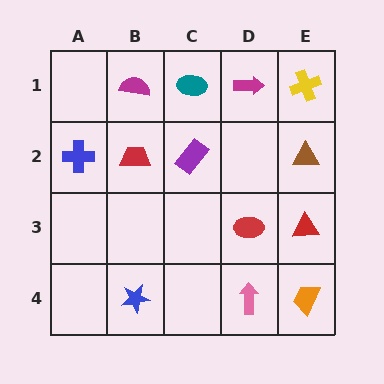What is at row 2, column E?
A brown triangle.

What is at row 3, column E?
A red triangle.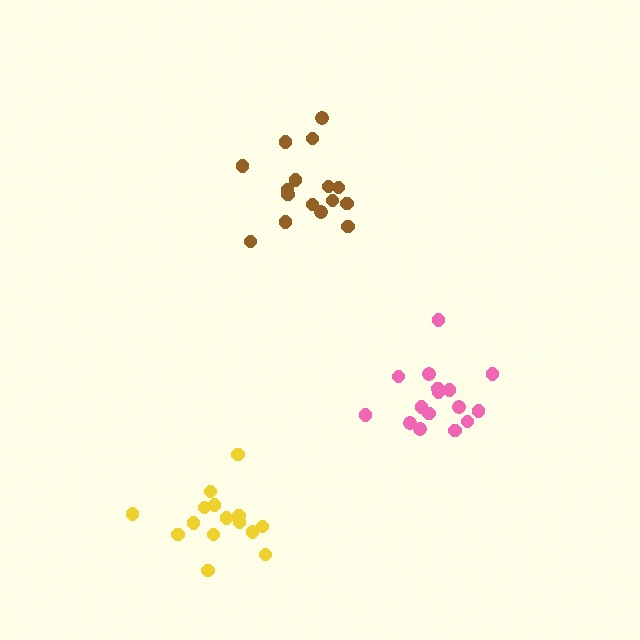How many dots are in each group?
Group 1: 15 dots, Group 2: 16 dots, Group 3: 16 dots (47 total).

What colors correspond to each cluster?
The clusters are colored: yellow, brown, pink.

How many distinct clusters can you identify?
There are 3 distinct clusters.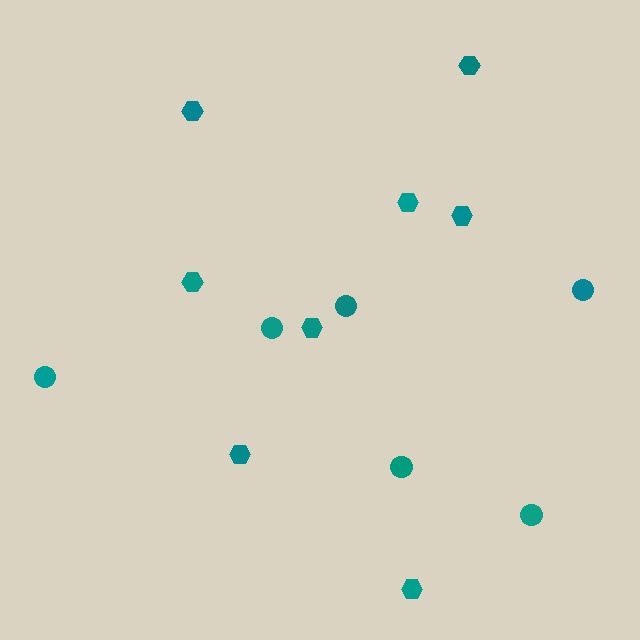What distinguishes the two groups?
There are 2 groups: one group of circles (6) and one group of hexagons (8).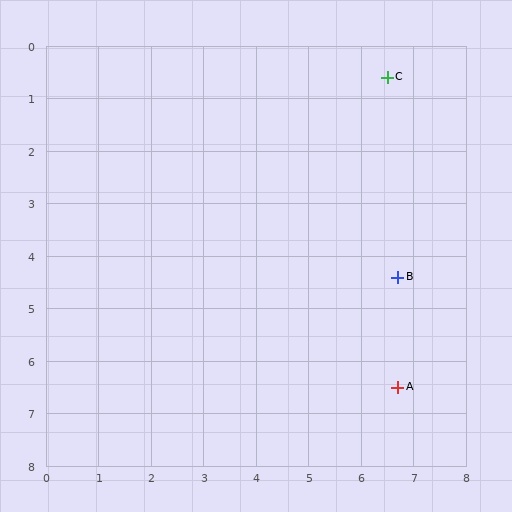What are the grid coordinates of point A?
Point A is at approximately (6.7, 6.5).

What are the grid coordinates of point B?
Point B is at approximately (6.7, 4.4).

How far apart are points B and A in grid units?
Points B and A are about 2.1 grid units apart.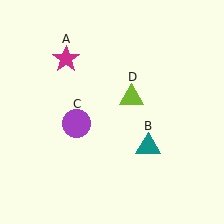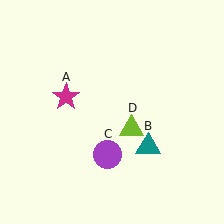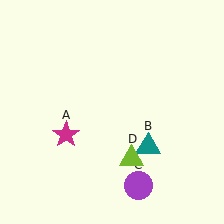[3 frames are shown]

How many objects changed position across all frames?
3 objects changed position: magenta star (object A), purple circle (object C), lime triangle (object D).